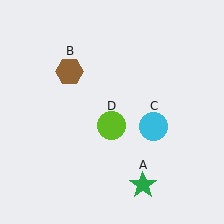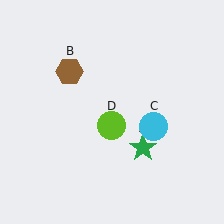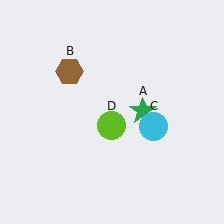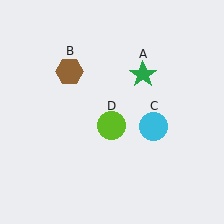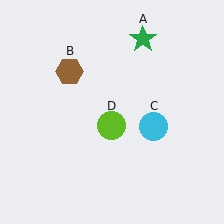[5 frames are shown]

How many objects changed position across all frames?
1 object changed position: green star (object A).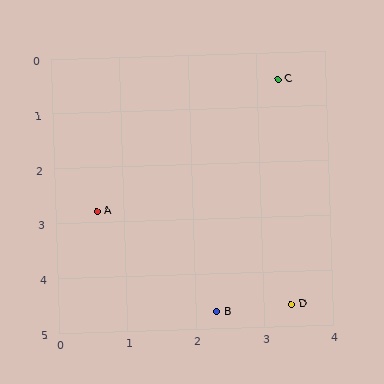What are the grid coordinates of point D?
Point D is at approximately (3.4, 4.6).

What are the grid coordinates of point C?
Point C is at approximately (3.3, 0.5).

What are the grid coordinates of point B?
Point B is at approximately (2.3, 4.7).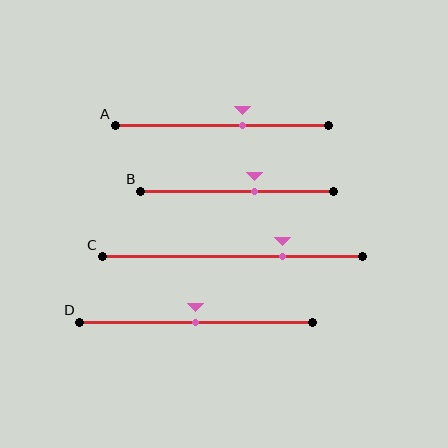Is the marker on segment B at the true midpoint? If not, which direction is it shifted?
No, the marker on segment B is shifted to the right by about 9% of the segment length.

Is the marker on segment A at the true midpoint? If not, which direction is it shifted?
No, the marker on segment A is shifted to the right by about 10% of the segment length.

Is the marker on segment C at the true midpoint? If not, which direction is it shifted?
No, the marker on segment C is shifted to the right by about 19% of the segment length.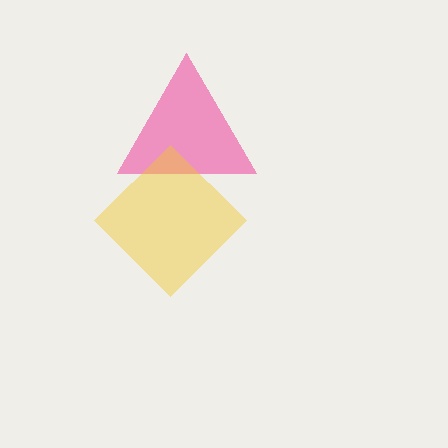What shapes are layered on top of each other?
The layered shapes are: a pink triangle, a yellow diamond.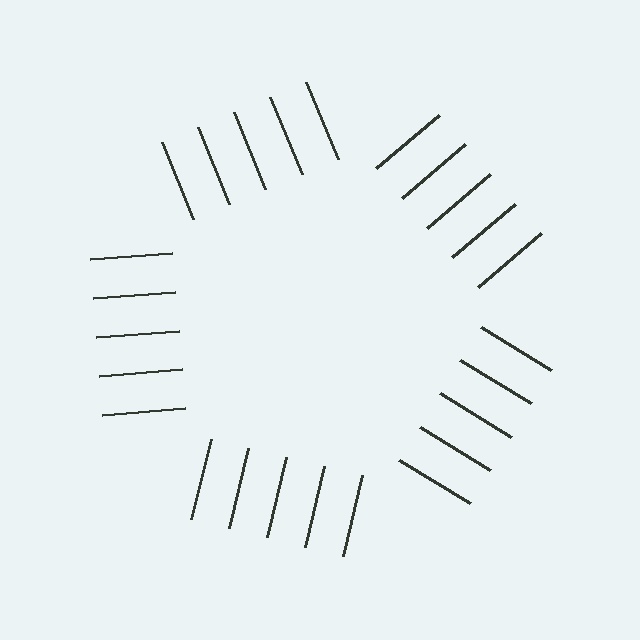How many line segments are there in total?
25 — 5 along each of the 5 edges.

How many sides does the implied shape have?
5 sides — the line-ends trace a pentagon.